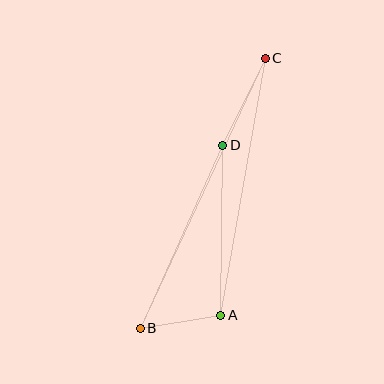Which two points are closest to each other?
Points A and B are closest to each other.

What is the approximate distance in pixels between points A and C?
The distance between A and C is approximately 261 pixels.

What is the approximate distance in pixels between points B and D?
The distance between B and D is approximately 201 pixels.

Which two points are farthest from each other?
Points B and C are farthest from each other.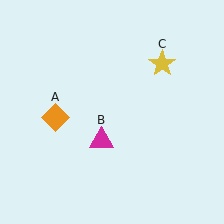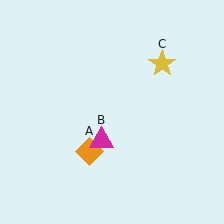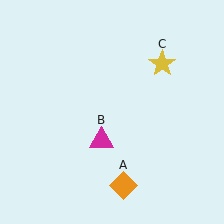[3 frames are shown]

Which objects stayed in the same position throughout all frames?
Magenta triangle (object B) and yellow star (object C) remained stationary.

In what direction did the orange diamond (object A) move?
The orange diamond (object A) moved down and to the right.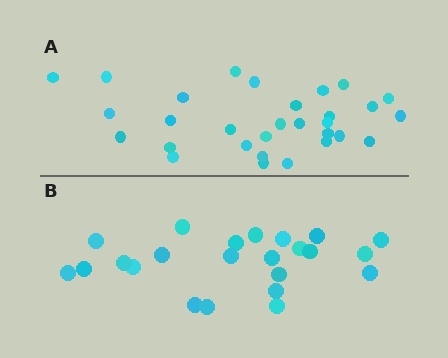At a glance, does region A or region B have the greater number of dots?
Region A (the top region) has more dots.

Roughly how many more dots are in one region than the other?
Region A has roughly 8 or so more dots than region B.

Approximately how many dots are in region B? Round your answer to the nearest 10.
About 20 dots. (The exact count is 23, which rounds to 20.)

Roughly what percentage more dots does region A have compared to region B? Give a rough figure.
About 30% more.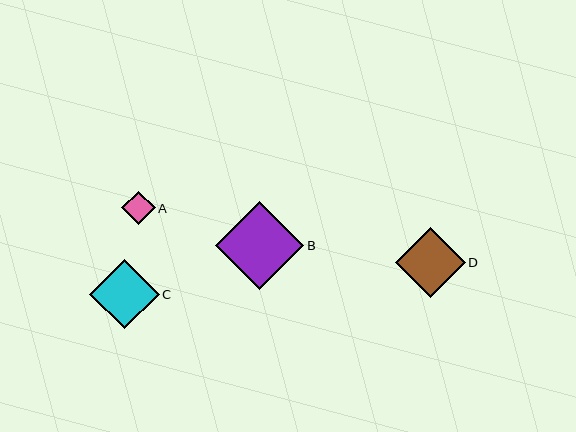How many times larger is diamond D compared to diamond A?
Diamond D is approximately 2.1 times the size of diamond A.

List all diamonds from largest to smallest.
From largest to smallest: B, D, C, A.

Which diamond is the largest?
Diamond B is the largest with a size of approximately 88 pixels.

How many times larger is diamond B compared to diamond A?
Diamond B is approximately 2.6 times the size of diamond A.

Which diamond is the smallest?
Diamond A is the smallest with a size of approximately 34 pixels.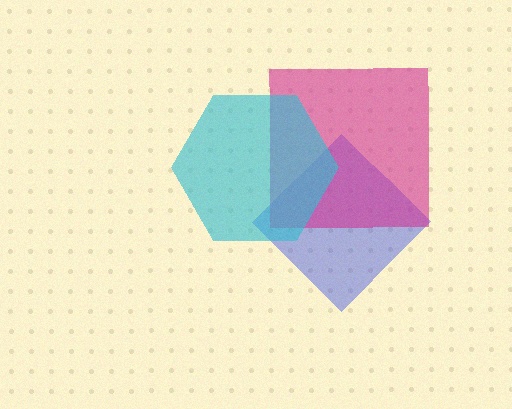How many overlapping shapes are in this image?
There are 3 overlapping shapes in the image.